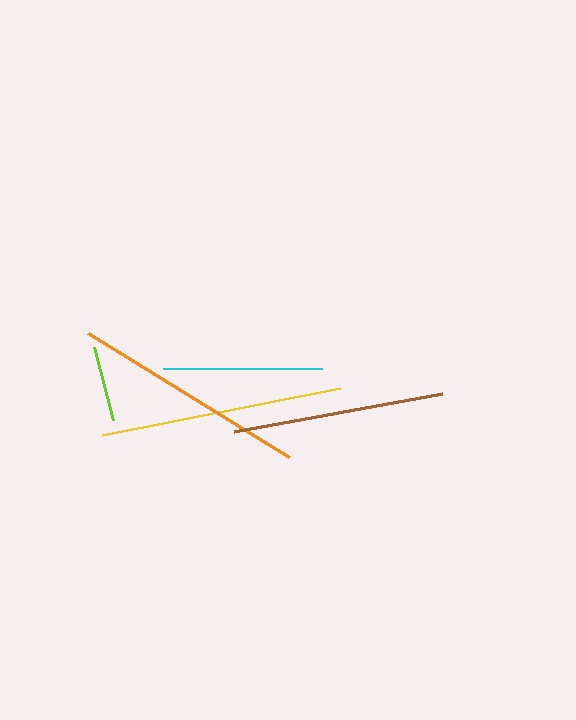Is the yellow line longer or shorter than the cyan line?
The yellow line is longer than the cyan line.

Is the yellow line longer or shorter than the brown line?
The yellow line is longer than the brown line.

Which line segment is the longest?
The yellow line is the longest at approximately 243 pixels.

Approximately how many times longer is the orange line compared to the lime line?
The orange line is approximately 3.1 times the length of the lime line.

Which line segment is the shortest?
The lime line is the shortest at approximately 76 pixels.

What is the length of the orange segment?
The orange segment is approximately 236 pixels long.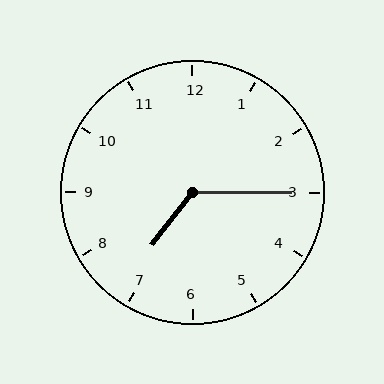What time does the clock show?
7:15.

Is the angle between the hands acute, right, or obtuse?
It is obtuse.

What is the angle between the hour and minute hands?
Approximately 128 degrees.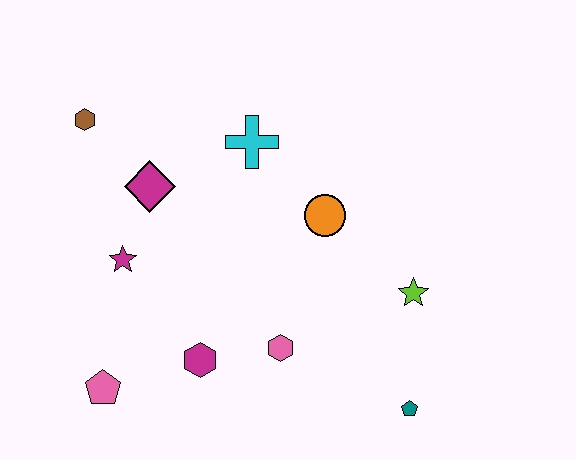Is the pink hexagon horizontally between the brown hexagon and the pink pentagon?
No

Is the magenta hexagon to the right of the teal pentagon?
No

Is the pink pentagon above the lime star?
No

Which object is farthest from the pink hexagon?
The brown hexagon is farthest from the pink hexagon.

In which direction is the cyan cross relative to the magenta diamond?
The cyan cross is to the right of the magenta diamond.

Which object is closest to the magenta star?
The magenta diamond is closest to the magenta star.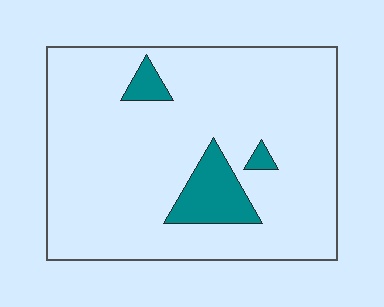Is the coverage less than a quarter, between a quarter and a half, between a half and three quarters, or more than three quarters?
Less than a quarter.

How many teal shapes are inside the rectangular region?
3.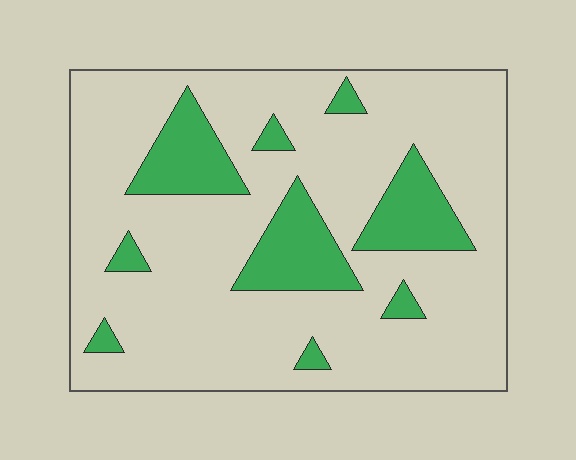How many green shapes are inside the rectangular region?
9.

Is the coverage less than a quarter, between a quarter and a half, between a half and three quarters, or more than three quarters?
Less than a quarter.